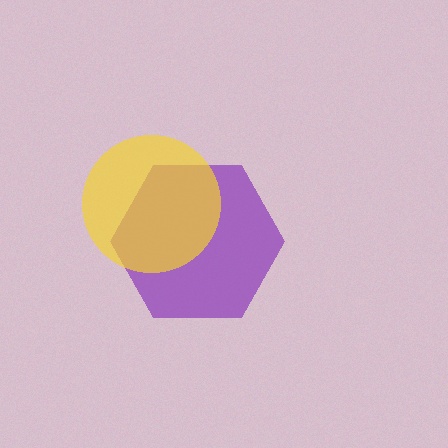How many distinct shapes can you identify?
There are 2 distinct shapes: a purple hexagon, a yellow circle.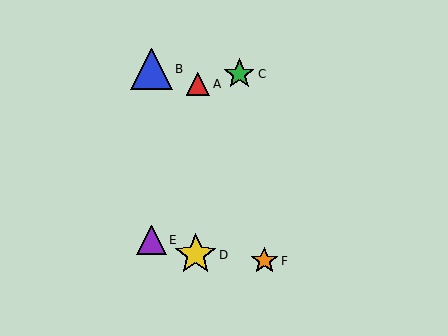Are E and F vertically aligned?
No, E is at x≈151 and F is at x≈264.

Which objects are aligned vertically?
Objects B, E are aligned vertically.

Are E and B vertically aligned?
Yes, both are at x≈151.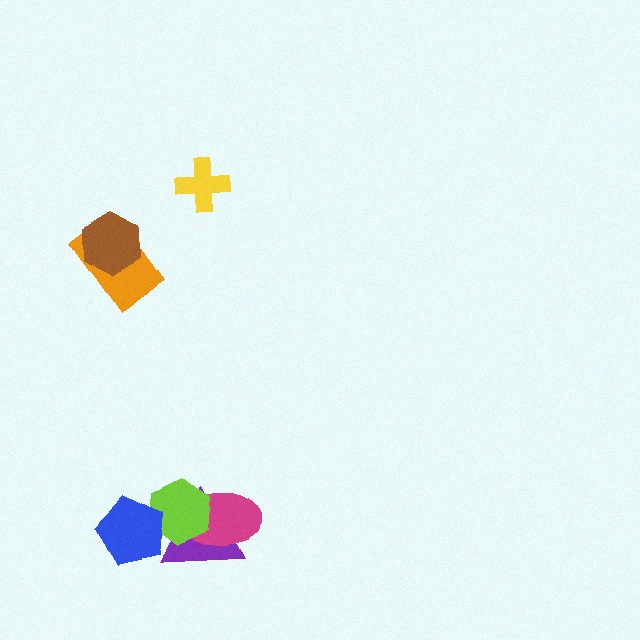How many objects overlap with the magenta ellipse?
2 objects overlap with the magenta ellipse.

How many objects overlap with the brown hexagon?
1 object overlaps with the brown hexagon.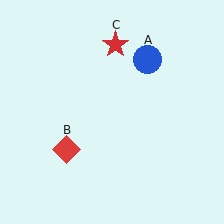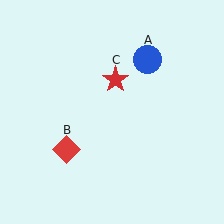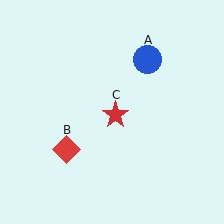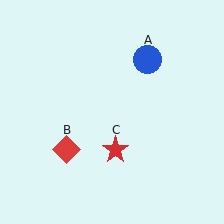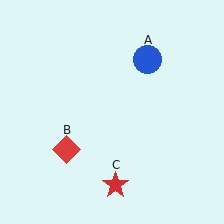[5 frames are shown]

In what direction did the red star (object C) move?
The red star (object C) moved down.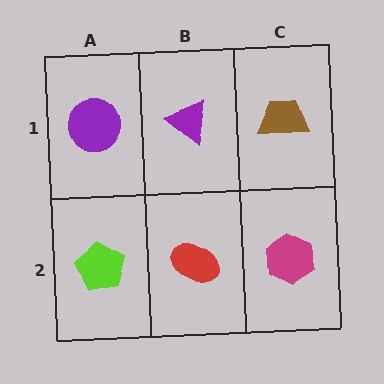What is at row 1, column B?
A purple triangle.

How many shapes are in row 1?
3 shapes.